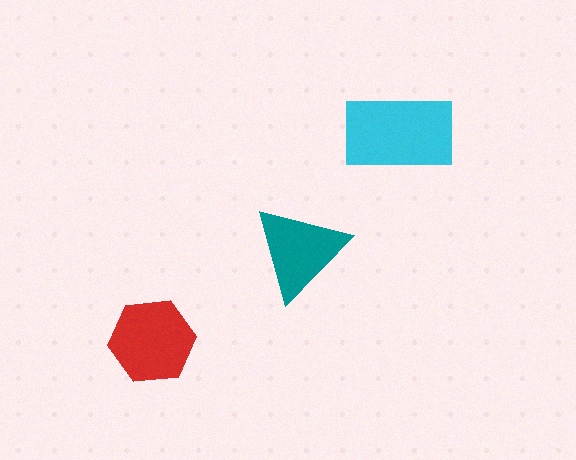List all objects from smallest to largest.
The teal triangle, the red hexagon, the cyan rectangle.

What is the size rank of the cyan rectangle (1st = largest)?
1st.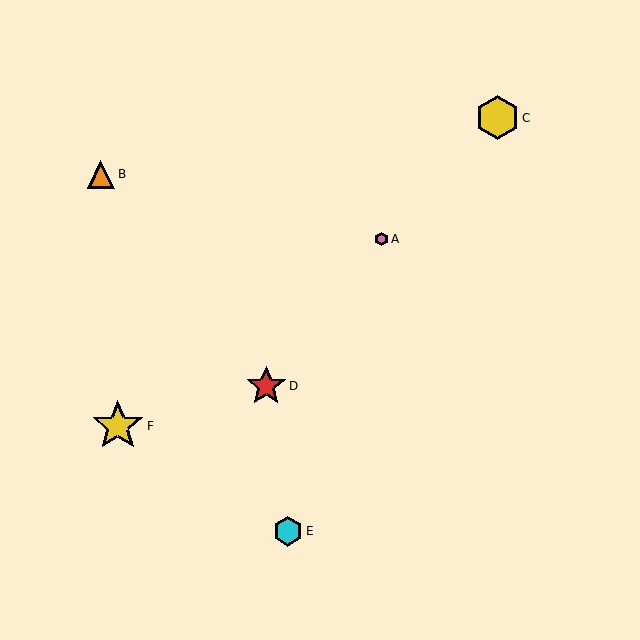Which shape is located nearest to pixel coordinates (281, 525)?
The cyan hexagon (labeled E) at (288, 531) is nearest to that location.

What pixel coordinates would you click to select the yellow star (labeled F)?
Click at (118, 426) to select the yellow star F.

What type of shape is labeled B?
Shape B is an orange triangle.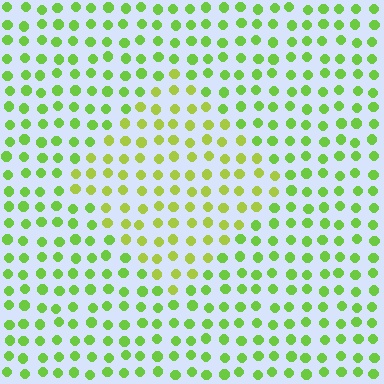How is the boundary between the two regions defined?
The boundary is defined purely by a slight shift in hue (about 25 degrees). Spacing, size, and orientation are identical on both sides.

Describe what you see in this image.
The image is filled with small lime elements in a uniform arrangement. A diamond-shaped region is visible where the elements are tinted to a slightly different hue, forming a subtle color boundary.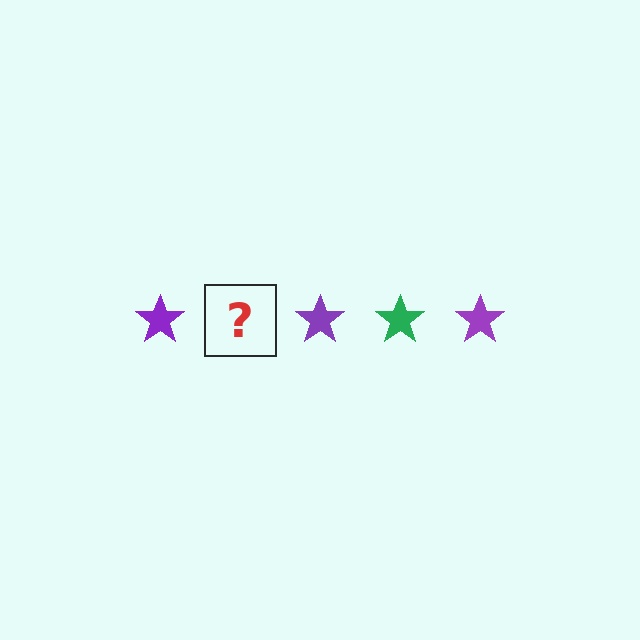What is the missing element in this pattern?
The missing element is a green star.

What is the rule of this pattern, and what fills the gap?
The rule is that the pattern cycles through purple, green stars. The gap should be filled with a green star.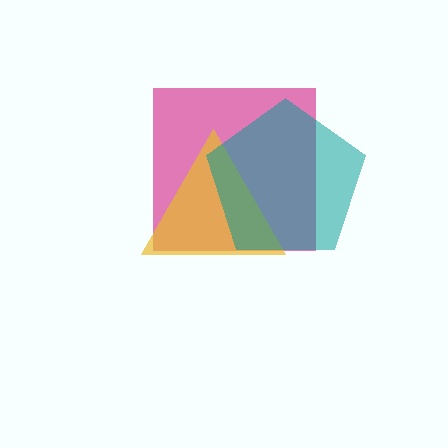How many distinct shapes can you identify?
There are 3 distinct shapes: a magenta square, a yellow triangle, a teal pentagon.